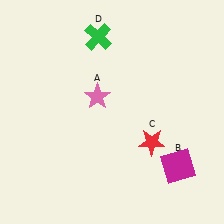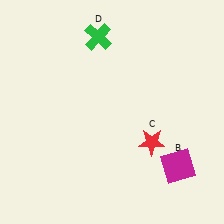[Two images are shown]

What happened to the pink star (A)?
The pink star (A) was removed in Image 2. It was in the top-left area of Image 1.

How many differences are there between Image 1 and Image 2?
There is 1 difference between the two images.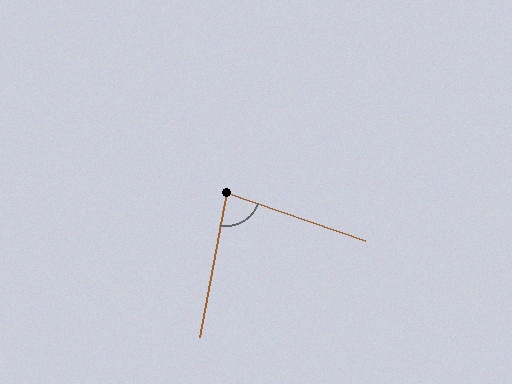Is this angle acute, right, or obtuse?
It is acute.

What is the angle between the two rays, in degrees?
Approximately 82 degrees.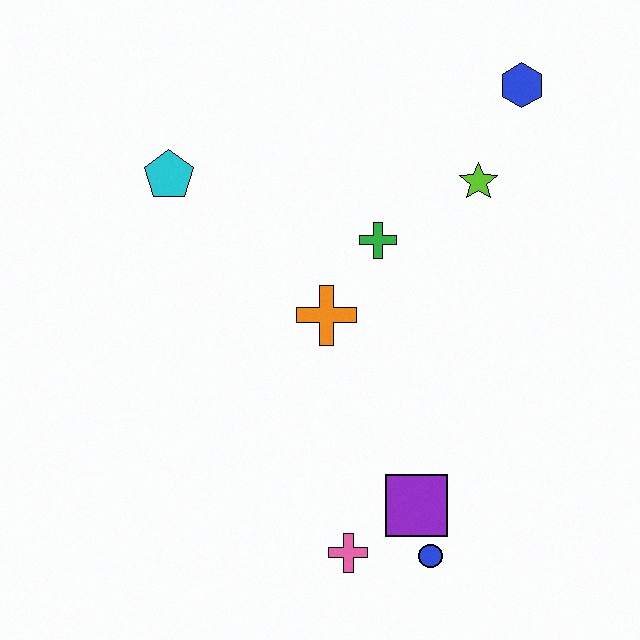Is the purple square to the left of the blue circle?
Yes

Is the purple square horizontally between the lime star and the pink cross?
Yes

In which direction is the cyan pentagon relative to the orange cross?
The cyan pentagon is to the left of the orange cross.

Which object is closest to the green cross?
The orange cross is closest to the green cross.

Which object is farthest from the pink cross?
The blue hexagon is farthest from the pink cross.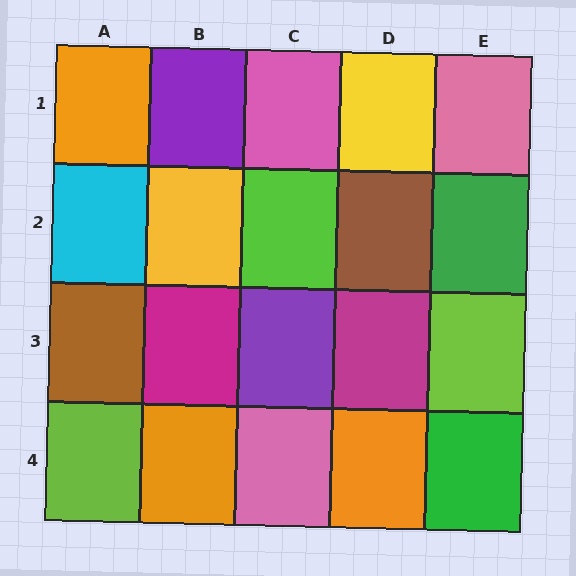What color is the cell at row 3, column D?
Magenta.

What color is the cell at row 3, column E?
Lime.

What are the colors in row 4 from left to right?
Lime, orange, pink, orange, green.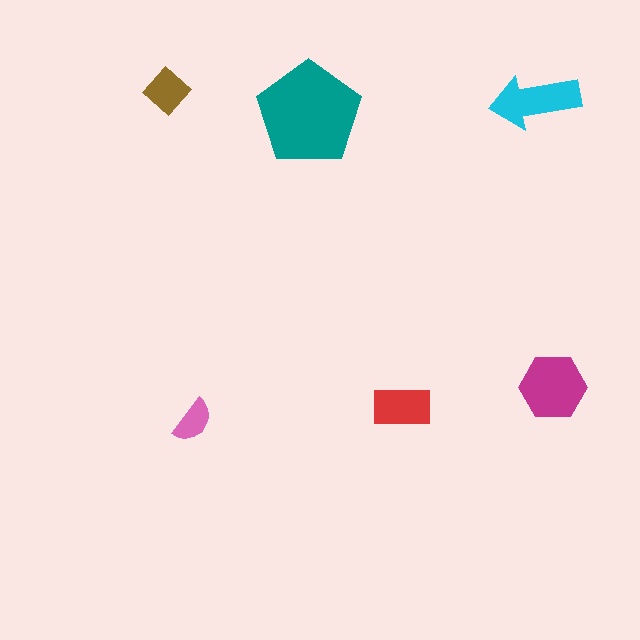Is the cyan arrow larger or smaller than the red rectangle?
Larger.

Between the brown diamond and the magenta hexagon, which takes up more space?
The magenta hexagon.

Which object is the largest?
The teal pentagon.